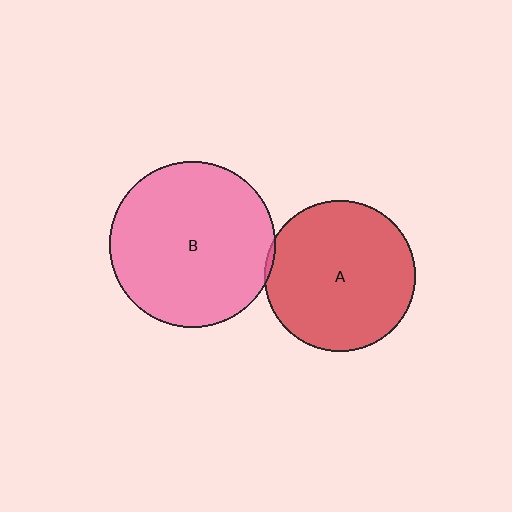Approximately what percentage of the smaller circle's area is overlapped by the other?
Approximately 5%.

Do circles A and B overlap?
Yes.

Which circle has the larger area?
Circle B (pink).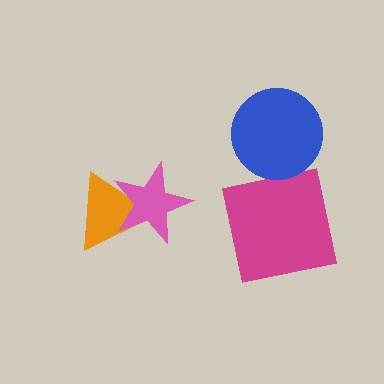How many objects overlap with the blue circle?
0 objects overlap with the blue circle.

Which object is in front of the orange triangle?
The pink star is in front of the orange triangle.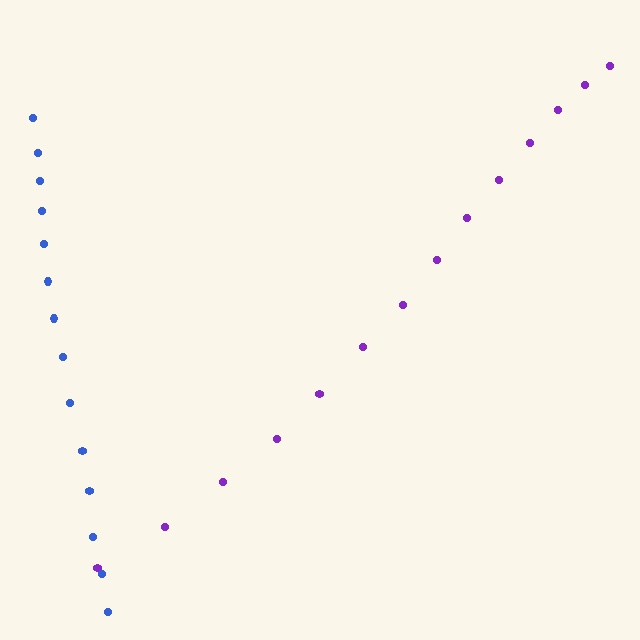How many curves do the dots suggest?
There are 2 distinct paths.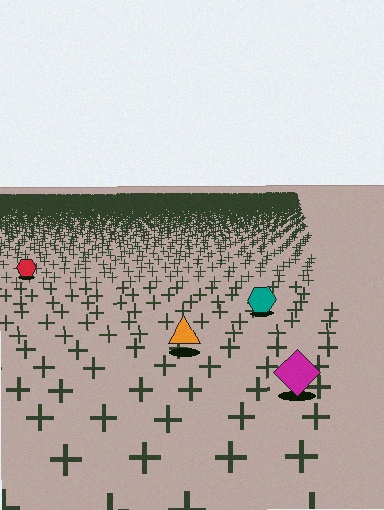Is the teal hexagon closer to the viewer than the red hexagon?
Yes. The teal hexagon is closer — you can tell from the texture gradient: the ground texture is coarser near it.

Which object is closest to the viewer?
The magenta diamond is closest. The texture marks near it are larger and more spread out.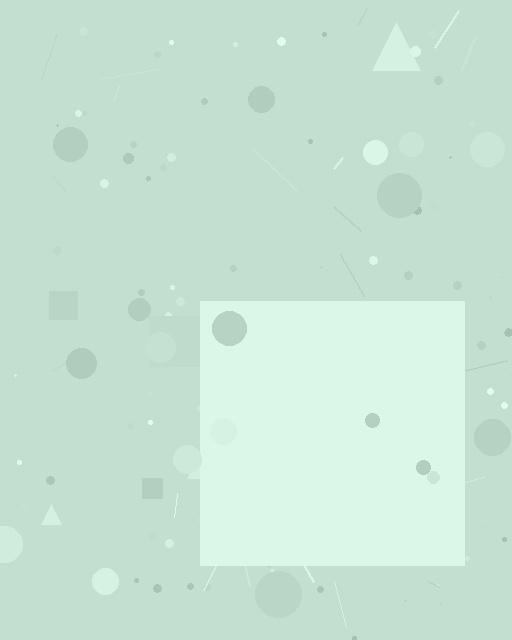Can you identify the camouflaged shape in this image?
The camouflaged shape is a square.